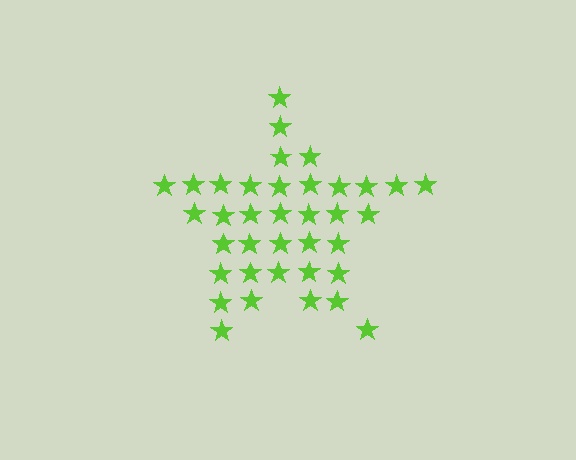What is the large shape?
The large shape is a star.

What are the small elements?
The small elements are stars.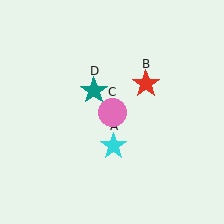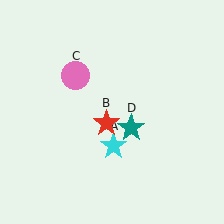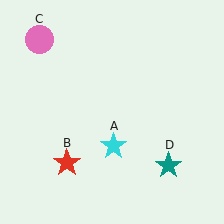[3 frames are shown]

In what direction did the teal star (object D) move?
The teal star (object D) moved down and to the right.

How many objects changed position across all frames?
3 objects changed position: red star (object B), pink circle (object C), teal star (object D).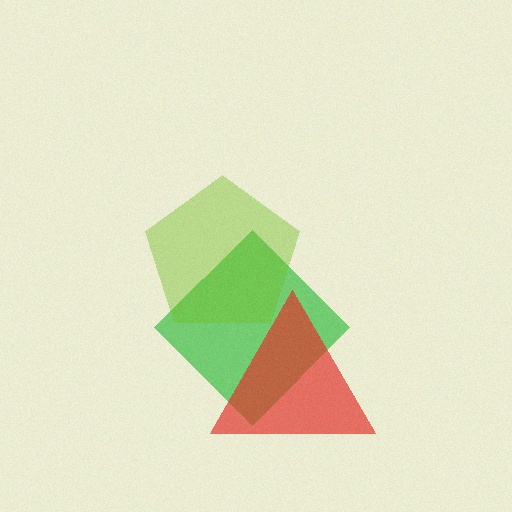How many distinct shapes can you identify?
There are 3 distinct shapes: a green diamond, a red triangle, a lime pentagon.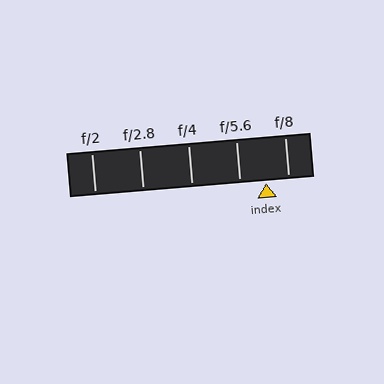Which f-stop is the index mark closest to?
The index mark is closest to f/8.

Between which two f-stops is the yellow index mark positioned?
The index mark is between f/5.6 and f/8.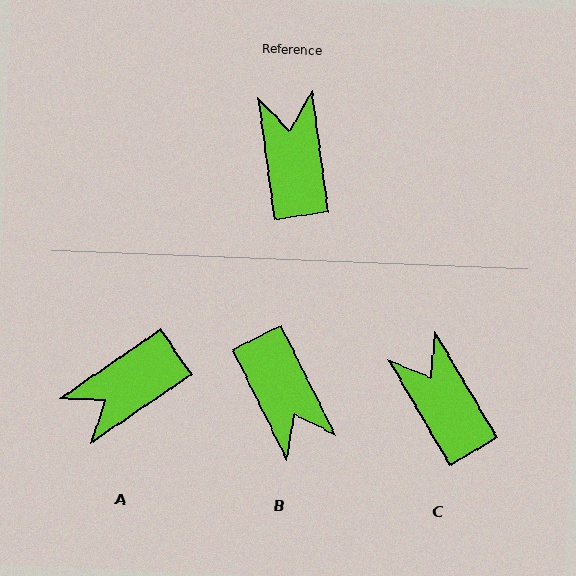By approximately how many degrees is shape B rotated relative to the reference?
Approximately 161 degrees clockwise.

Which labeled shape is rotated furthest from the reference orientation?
B, about 161 degrees away.